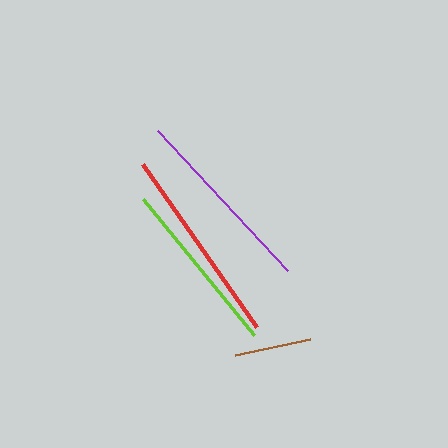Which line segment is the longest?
The red line is the longest at approximately 198 pixels.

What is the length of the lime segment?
The lime segment is approximately 176 pixels long.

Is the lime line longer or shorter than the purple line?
The purple line is longer than the lime line.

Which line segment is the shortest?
The brown line is the shortest at approximately 77 pixels.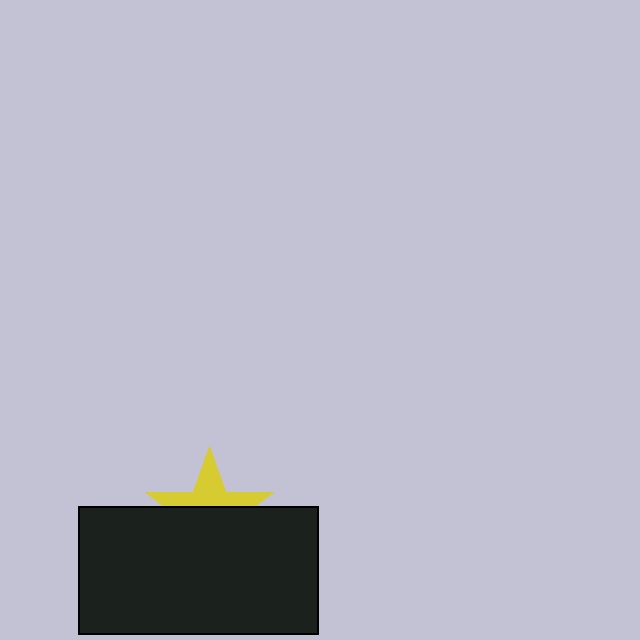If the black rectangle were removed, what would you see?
You would see the complete yellow star.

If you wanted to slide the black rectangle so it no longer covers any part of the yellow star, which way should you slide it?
Slide it down — that is the most direct way to separate the two shapes.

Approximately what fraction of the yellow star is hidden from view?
Roughly 57% of the yellow star is hidden behind the black rectangle.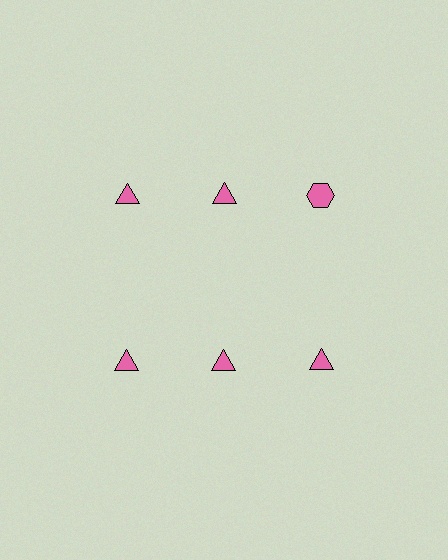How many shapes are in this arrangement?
There are 6 shapes arranged in a grid pattern.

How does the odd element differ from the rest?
It has a different shape: hexagon instead of triangle.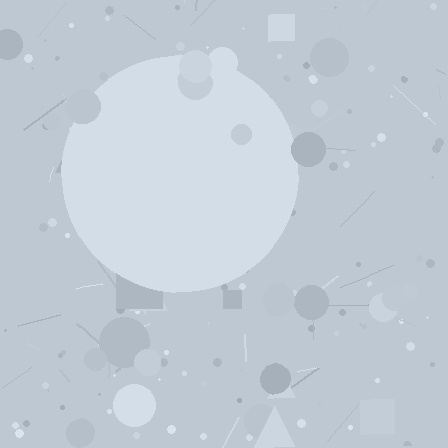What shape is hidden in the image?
A circle is hidden in the image.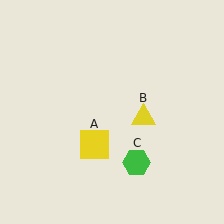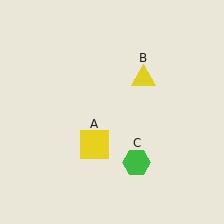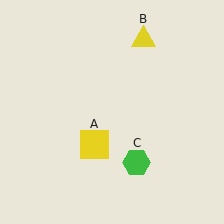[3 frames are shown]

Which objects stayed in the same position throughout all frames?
Yellow square (object A) and green hexagon (object C) remained stationary.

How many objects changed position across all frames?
1 object changed position: yellow triangle (object B).